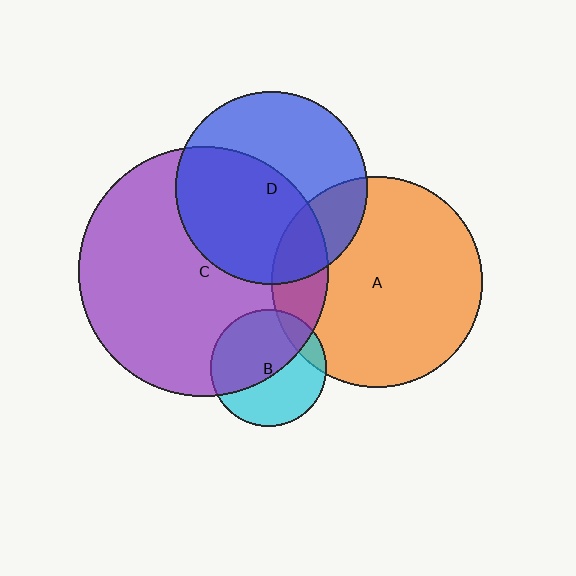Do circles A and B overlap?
Yes.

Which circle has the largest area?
Circle C (purple).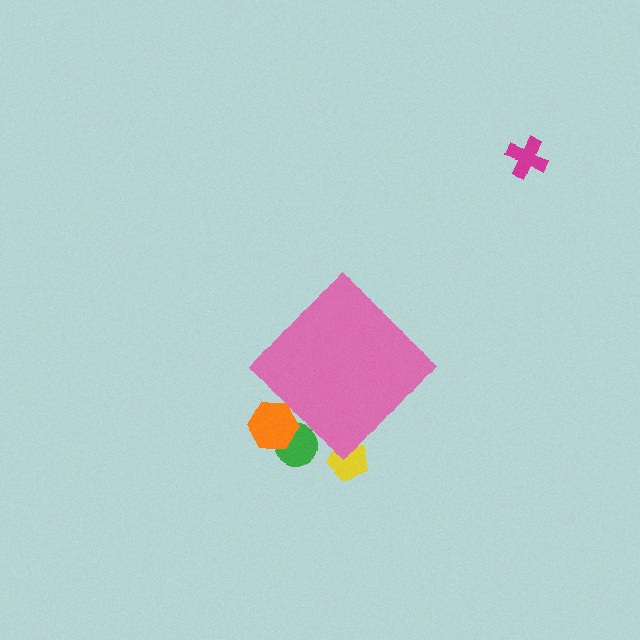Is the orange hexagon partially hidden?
Yes, the orange hexagon is partially hidden behind the pink diamond.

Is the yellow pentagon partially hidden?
Yes, the yellow pentagon is partially hidden behind the pink diamond.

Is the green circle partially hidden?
Yes, the green circle is partially hidden behind the pink diamond.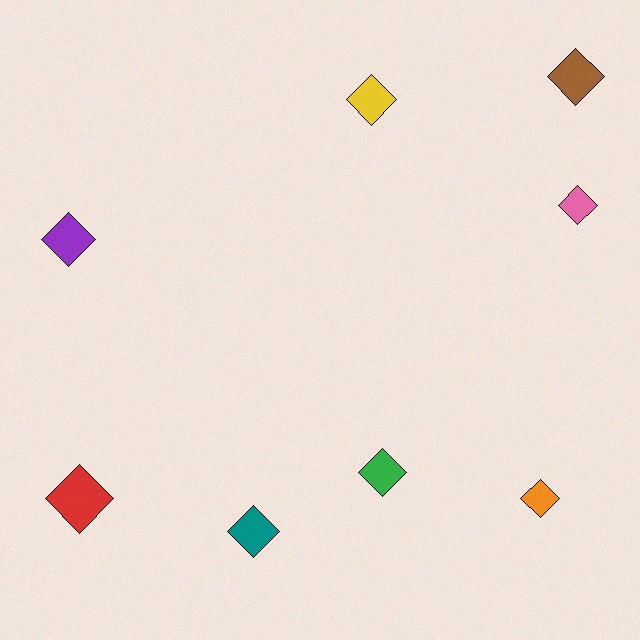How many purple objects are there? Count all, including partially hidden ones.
There is 1 purple object.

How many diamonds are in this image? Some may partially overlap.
There are 8 diamonds.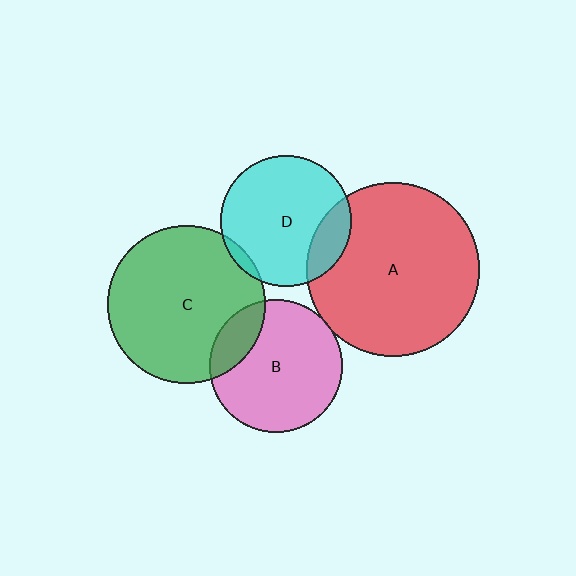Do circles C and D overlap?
Yes.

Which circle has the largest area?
Circle A (red).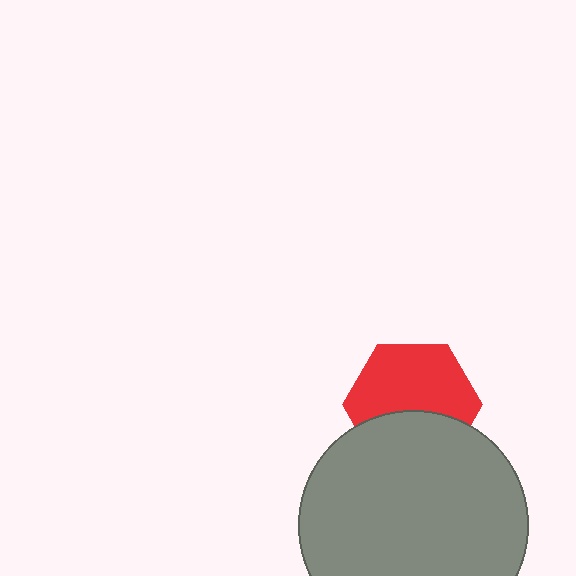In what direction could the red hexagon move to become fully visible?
The red hexagon could move up. That would shift it out from behind the gray circle entirely.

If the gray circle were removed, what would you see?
You would see the complete red hexagon.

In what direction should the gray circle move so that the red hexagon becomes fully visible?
The gray circle should move down. That is the shortest direction to clear the overlap and leave the red hexagon fully visible.